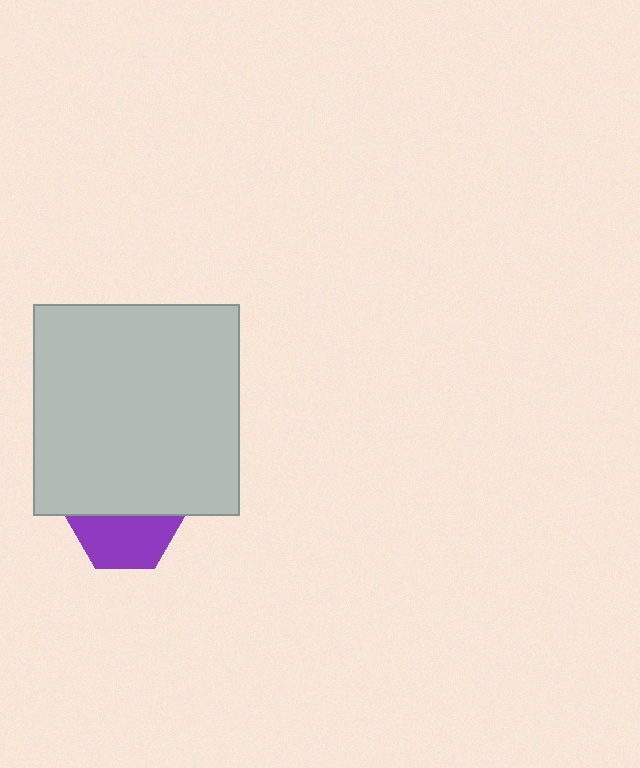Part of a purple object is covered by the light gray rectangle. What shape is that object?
It is a hexagon.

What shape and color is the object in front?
The object in front is a light gray rectangle.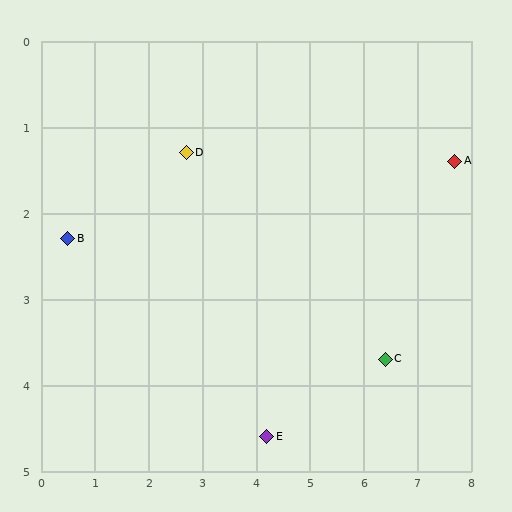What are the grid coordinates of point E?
Point E is at approximately (4.2, 4.6).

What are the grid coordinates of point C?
Point C is at approximately (6.4, 3.7).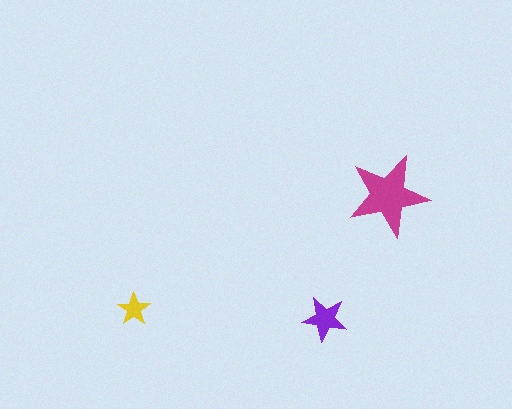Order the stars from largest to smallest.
the magenta one, the purple one, the yellow one.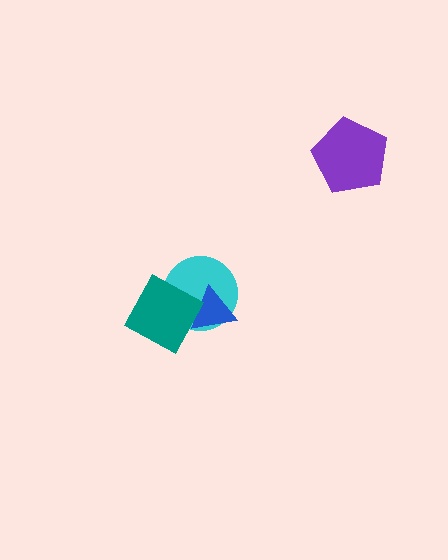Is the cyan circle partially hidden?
Yes, it is partially covered by another shape.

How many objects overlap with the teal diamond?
2 objects overlap with the teal diamond.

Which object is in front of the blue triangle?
The teal diamond is in front of the blue triangle.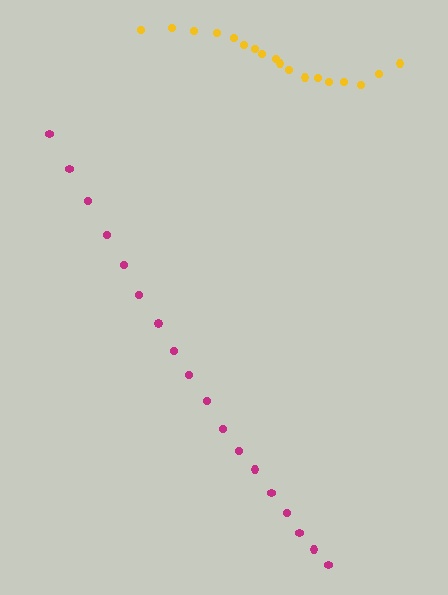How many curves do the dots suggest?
There are 2 distinct paths.